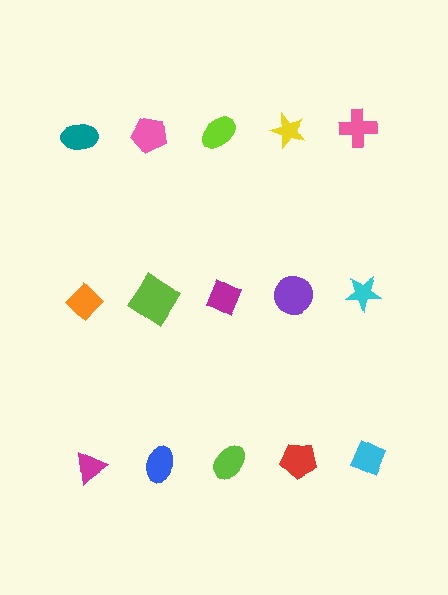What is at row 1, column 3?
A lime ellipse.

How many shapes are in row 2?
5 shapes.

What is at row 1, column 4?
A yellow star.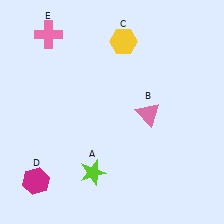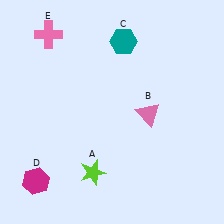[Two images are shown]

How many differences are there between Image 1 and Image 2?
There is 1 difference between the two images.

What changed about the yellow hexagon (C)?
In Image 1, C is yellow. In Image 2, it changed to teal.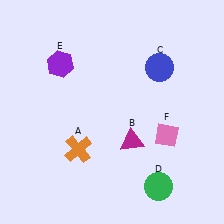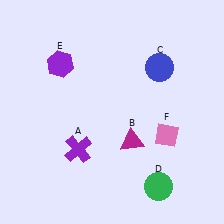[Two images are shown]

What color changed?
The cross (A) changed from orange in Image 1 to purple in Image 2.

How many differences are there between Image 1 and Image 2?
There is 1 difference between the two images.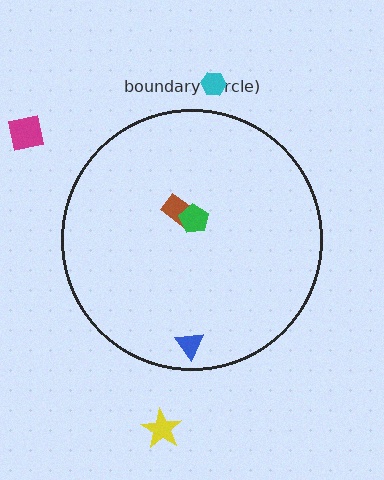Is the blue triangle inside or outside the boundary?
Inside.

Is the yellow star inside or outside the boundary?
Outside.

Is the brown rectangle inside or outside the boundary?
Inside.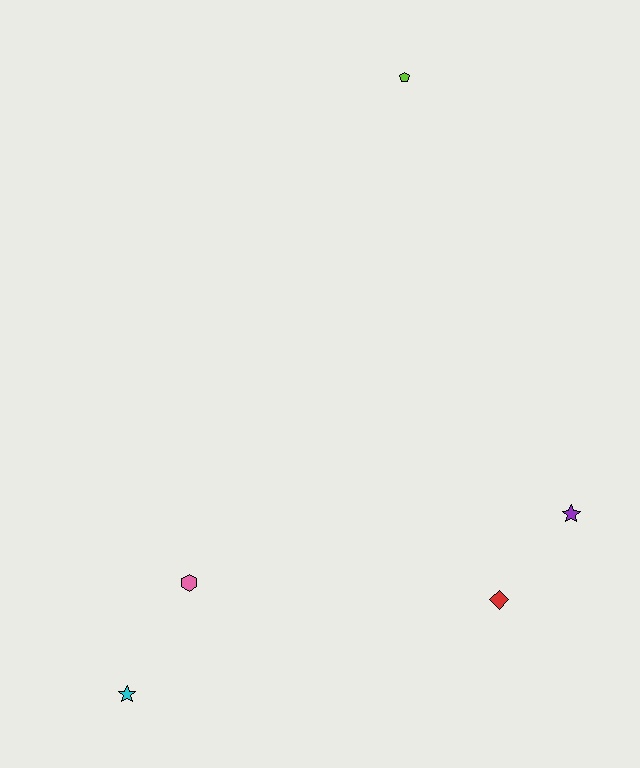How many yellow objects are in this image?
There are no yellow objects.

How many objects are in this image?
There are 5 objects.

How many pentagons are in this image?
There is 1 pentagon.